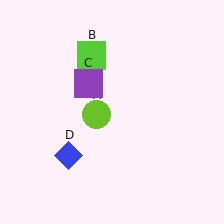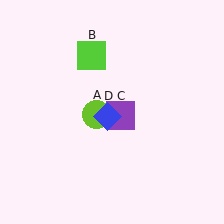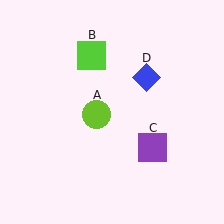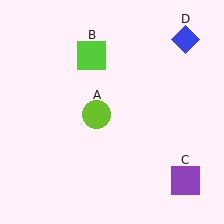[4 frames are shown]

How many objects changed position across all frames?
2 objects changed position: purple square (object C), blue diamond (object D).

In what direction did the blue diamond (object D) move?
The blue diamond (object D) moved up and to the right.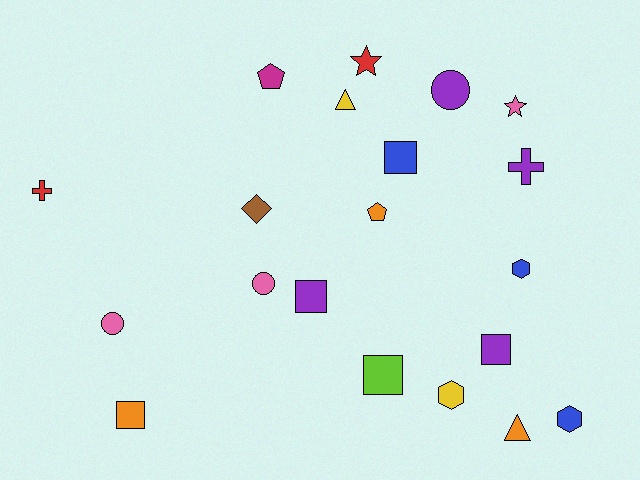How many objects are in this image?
There are 20 objects.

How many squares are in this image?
There are 5 squares.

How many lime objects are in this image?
There is 1 lime object.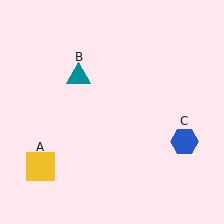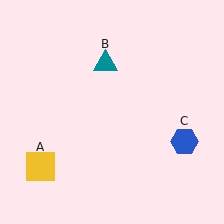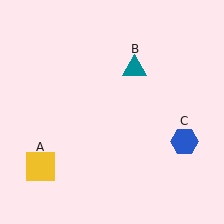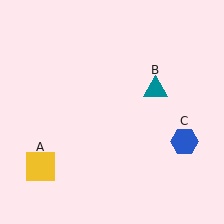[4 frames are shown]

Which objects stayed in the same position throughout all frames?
Yellow square (object A) and blue hexagon (object C) remained stationary.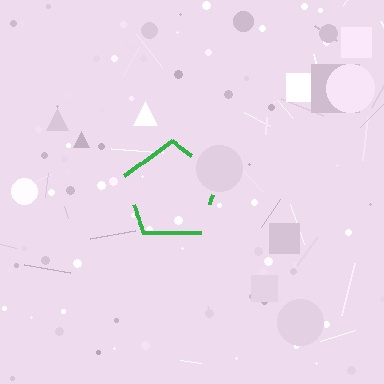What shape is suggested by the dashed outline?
The dashed outline suggests a pentagon.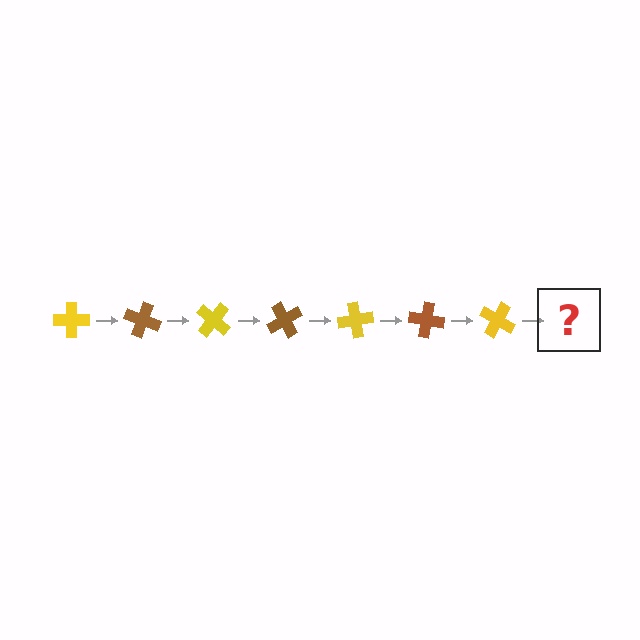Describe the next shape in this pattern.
It should be a brown cross, rotated 140 degrees from the start.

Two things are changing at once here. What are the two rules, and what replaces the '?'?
The two rules are that it rotates 20 degrees each step and the color cycles through yellow and brown. The '?' should be a brown cross, rotated 140 degrees from the start.